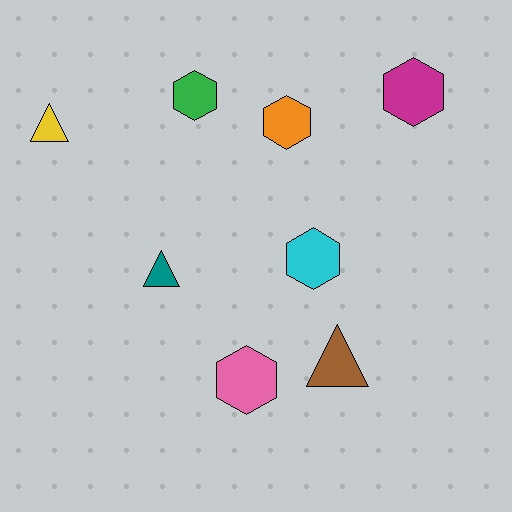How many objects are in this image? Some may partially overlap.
There are 8 objects.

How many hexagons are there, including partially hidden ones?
There are 5 hexagons.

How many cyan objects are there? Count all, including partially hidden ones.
There is 1 cyan object.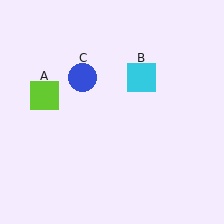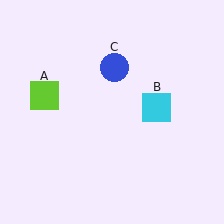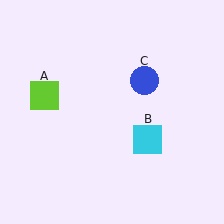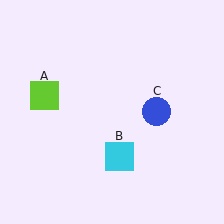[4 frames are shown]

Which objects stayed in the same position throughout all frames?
Lime square (object A) remained stationary.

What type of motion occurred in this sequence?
The cyan square (object B), blue circle (object C) rotated clockwise around the center of the scene.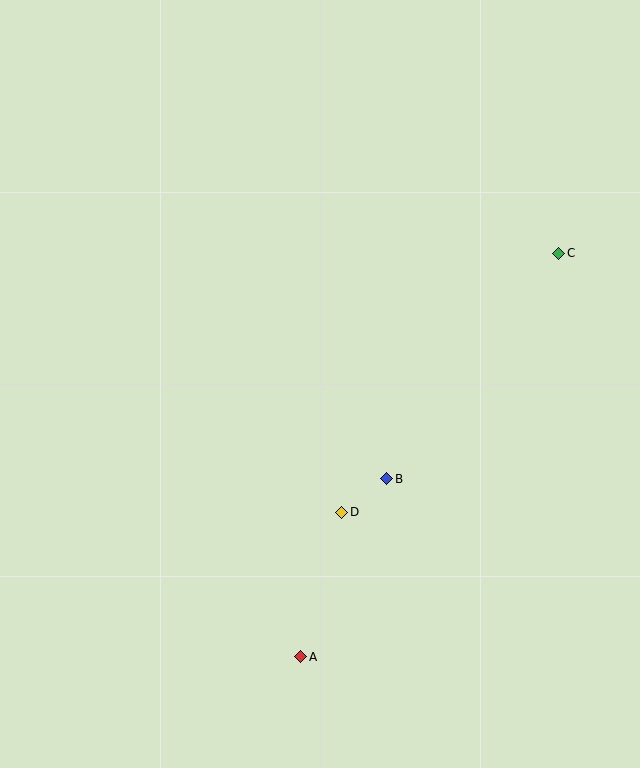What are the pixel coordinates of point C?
Point C is at (559, 253).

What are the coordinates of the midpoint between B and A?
The midpoint between B and A is at (344, 568).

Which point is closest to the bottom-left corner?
Point A is closest to the bottom-left corner.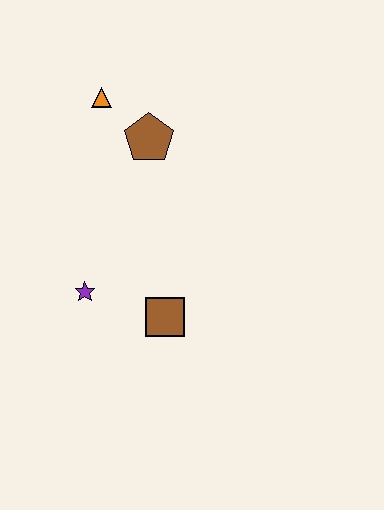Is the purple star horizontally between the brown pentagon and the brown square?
No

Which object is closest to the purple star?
The brown square is closest to the purple star.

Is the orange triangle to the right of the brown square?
No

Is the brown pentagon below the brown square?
No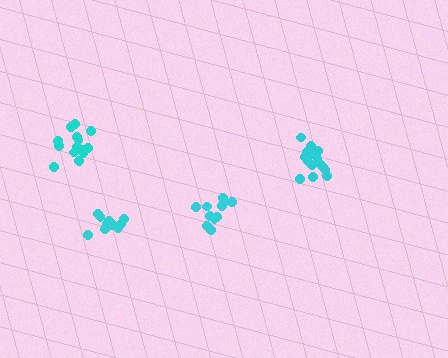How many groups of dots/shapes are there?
There are 4 groups.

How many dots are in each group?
Group 1: 15 dots, Group 2: 15 dots, Group 3: 12 dots, Group 4: 12 dots (54 total).